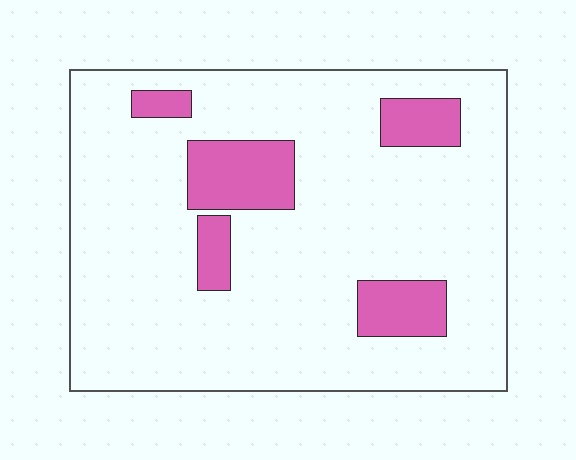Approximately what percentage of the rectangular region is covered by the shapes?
Approximately 15%.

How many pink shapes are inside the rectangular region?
5.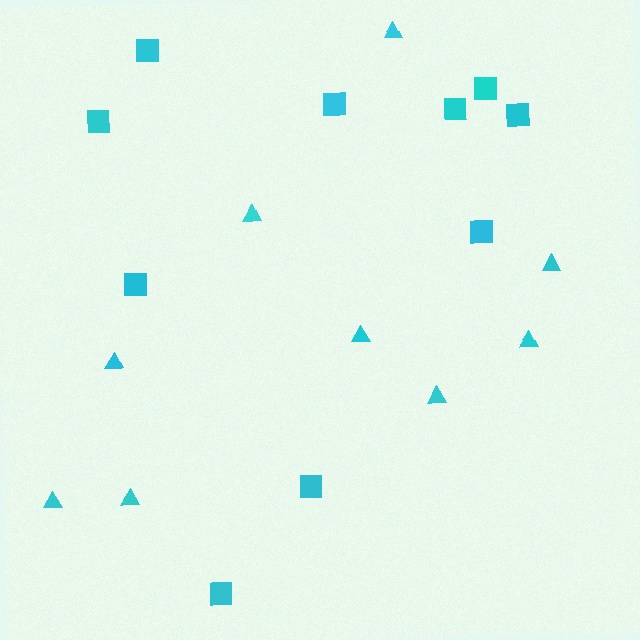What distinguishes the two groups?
There are 2 groups: one group of triangles (9) and one group of squares (10).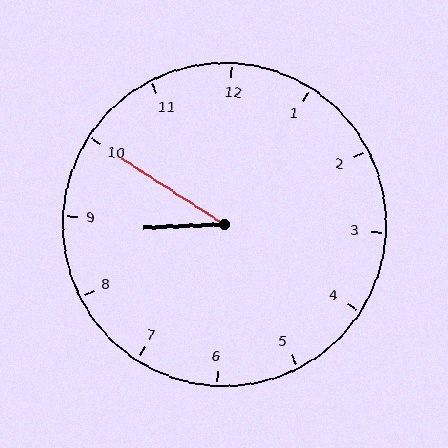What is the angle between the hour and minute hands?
Approximately 35 degrees.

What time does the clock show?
8:50.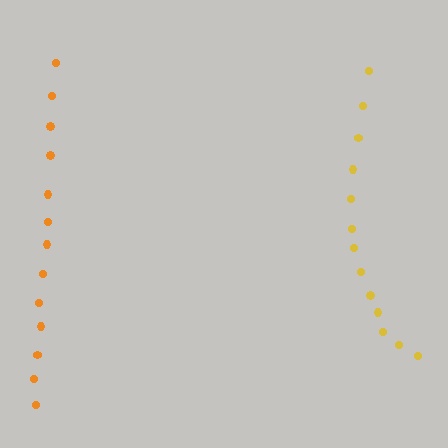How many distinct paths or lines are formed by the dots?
There are 2 distinct paths.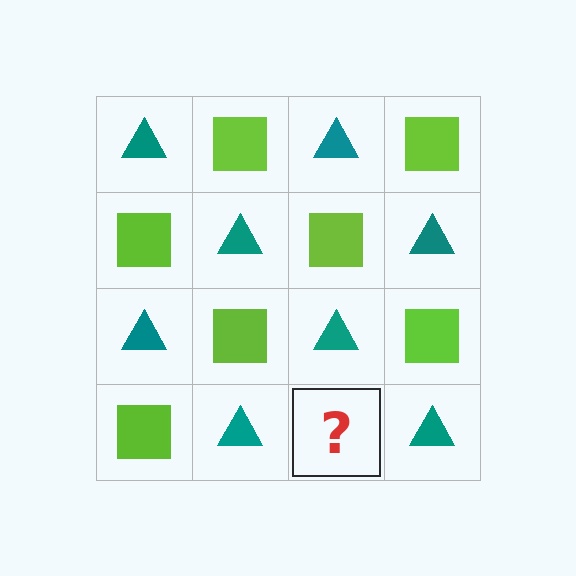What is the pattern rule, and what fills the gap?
The rule is that it alternates teal triangle and lime square in a checkerboard pattern. The gap should be filled with a lime square.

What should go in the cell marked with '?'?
The missing cell should contain a lime square.